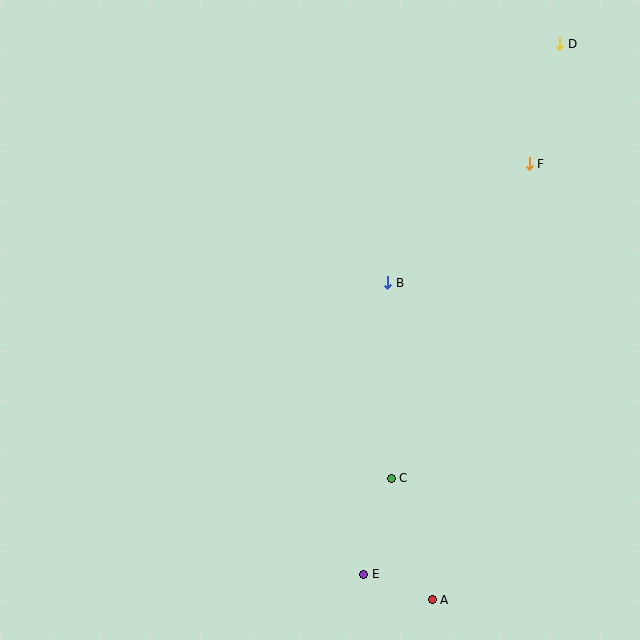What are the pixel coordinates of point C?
Point C is at (391, 478).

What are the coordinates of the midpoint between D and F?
The midpoint between D and F is at (544, 104).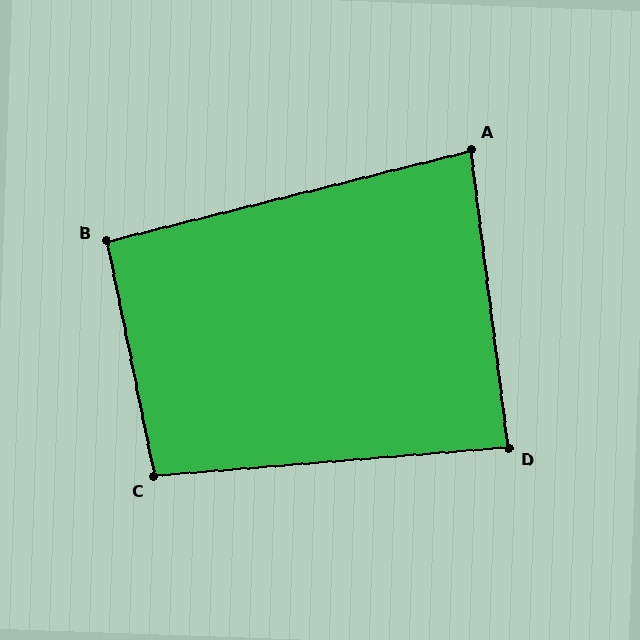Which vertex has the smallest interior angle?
A, at approximately 83 degrees.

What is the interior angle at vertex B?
Approximately 93 degrees (approximately right).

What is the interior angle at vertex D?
Approximately 87 degrees (approximately right).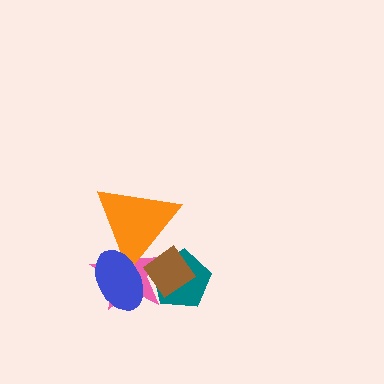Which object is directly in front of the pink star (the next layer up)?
The brown diamond is directly in front of the pink star.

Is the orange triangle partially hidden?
Yes, it is partially covered by another shape.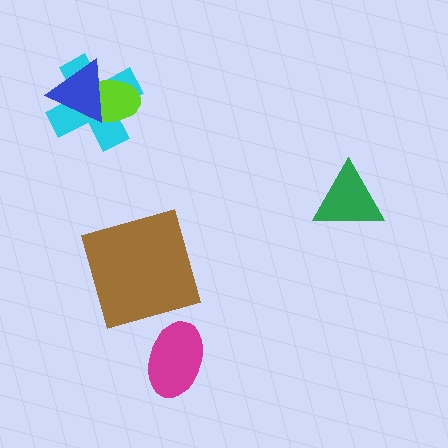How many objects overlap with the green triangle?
0 objects overlap with the green triangle.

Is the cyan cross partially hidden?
Yes, it is partially covered by another shape.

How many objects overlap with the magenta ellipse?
0 objects overlap with the magenta ellipse.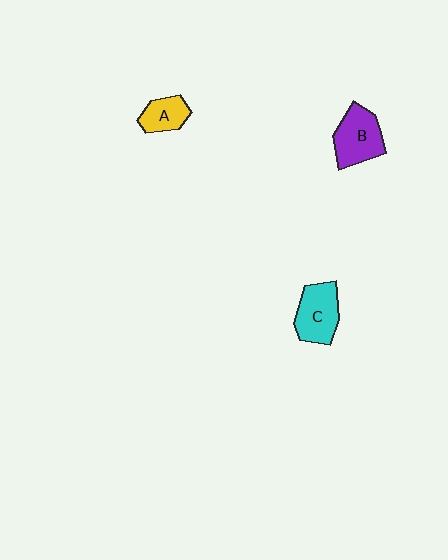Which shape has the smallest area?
Shape A (yellow).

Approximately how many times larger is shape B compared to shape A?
Approximately 1.7 times.